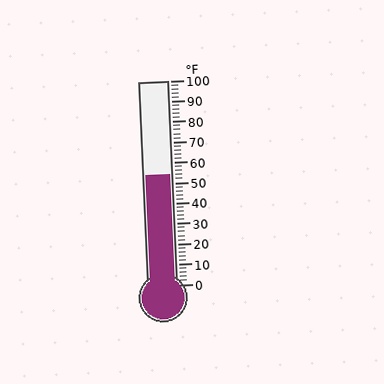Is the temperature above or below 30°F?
The temperature is above 30°F.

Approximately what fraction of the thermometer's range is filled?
The thermometer is filled to approximately 55% of its range.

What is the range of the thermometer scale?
The thermometer scale ranges from 0°F to 100°F.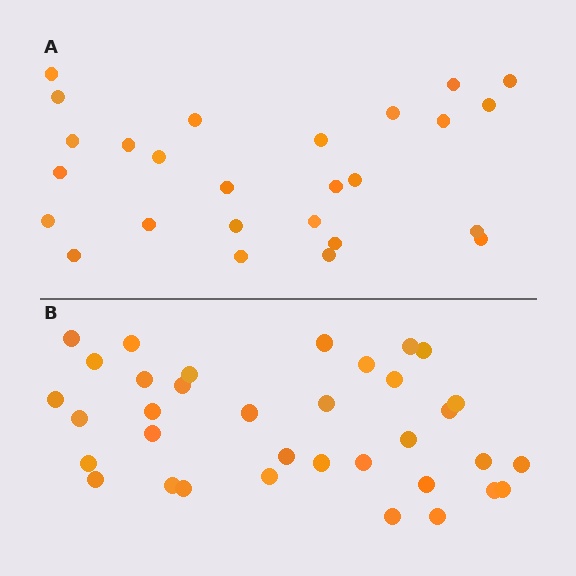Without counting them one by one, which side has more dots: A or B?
Region B (the bottom region) has more dots.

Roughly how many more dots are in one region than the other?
Region B has roughly 8 or so more dots than region A.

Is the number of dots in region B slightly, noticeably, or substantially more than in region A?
Region B has noticeably more, but not dramatically so. The ratio is roughly 1.3 to 1.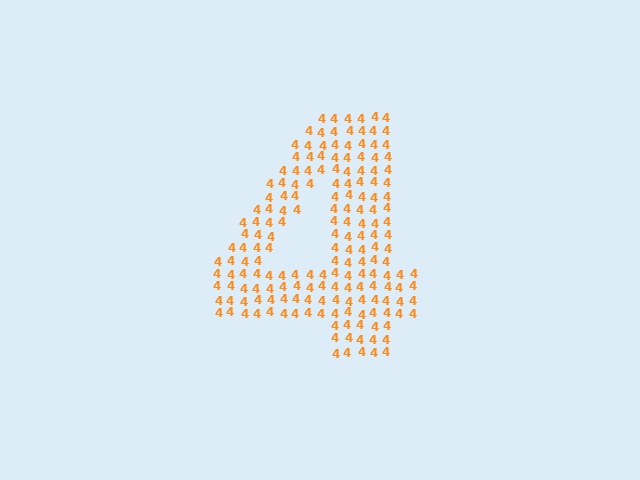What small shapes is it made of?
It is made of small digit 4's.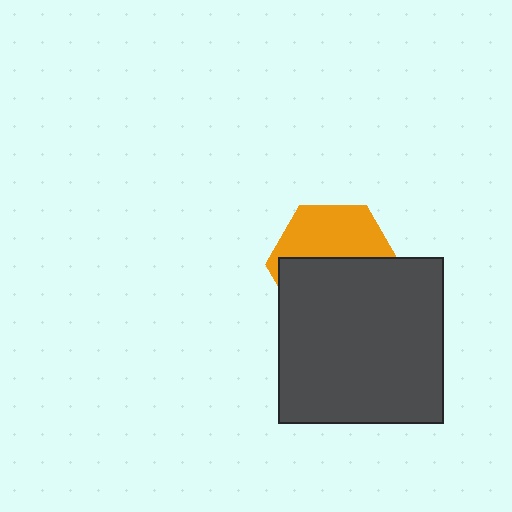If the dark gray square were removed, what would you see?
You would see the complete orange hexagon.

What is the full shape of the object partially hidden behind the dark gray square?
The partially hidden object is an orange hexagon.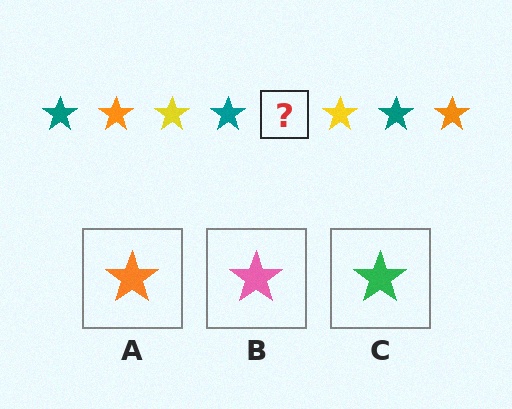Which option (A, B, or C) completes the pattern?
A.